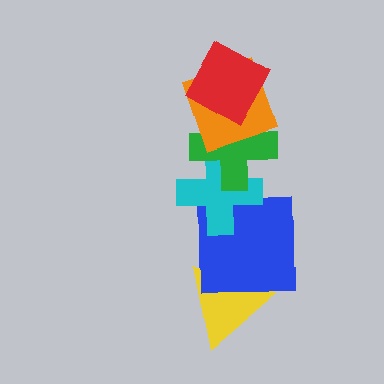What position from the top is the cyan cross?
The cyan cross is 4th from the top.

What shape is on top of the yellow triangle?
The blue square is on top of the yellow triangle.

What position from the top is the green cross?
The green cross is 3rd from the top.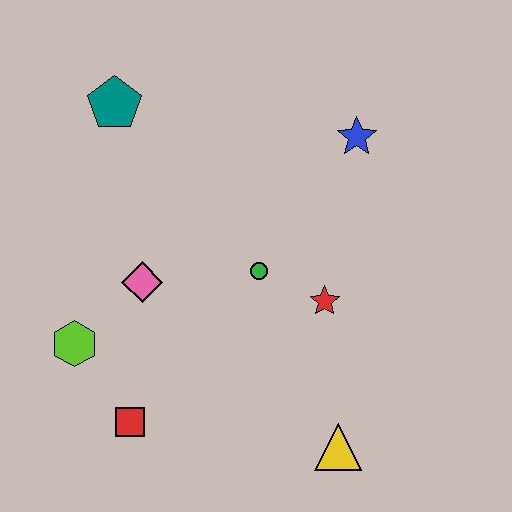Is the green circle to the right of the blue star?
No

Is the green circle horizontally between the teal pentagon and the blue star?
Yes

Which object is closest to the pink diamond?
The lime hexagon is closest to the pink diamond.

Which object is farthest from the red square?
The blue star is farthest from the red square.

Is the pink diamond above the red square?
Yes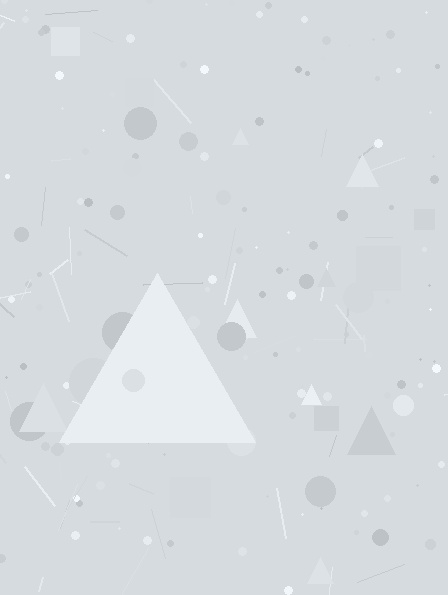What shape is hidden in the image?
A triangle is hidden in the image.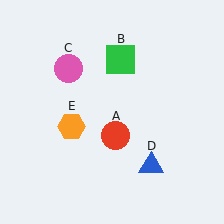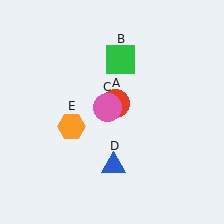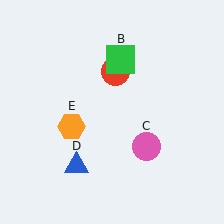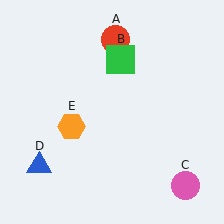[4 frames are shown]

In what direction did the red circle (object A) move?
The red circle (object A) moved up.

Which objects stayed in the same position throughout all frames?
Green square (object B) and orange hexagon (object E) remained stationary.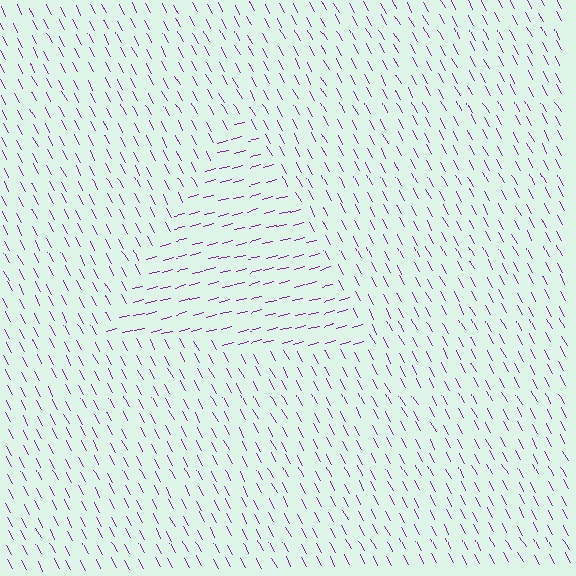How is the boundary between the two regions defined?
The boundary is defined purely by a change in line orientation (approximately 76 degrees difference). All lines are the same color and thickness.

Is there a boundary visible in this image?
Yes, there is a texture boundary formed by a change in line orientation.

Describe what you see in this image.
The image is filled with small purple line segments. A triangle region in the image has lines oriented differently from the surrounding lines, creating a visible texture boundary.